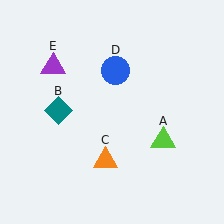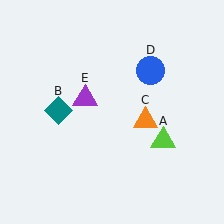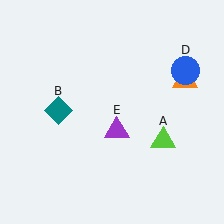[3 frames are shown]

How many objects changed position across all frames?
3 objects changed position: orange triangle (object C), blue circle (object D), purple triangle (object E).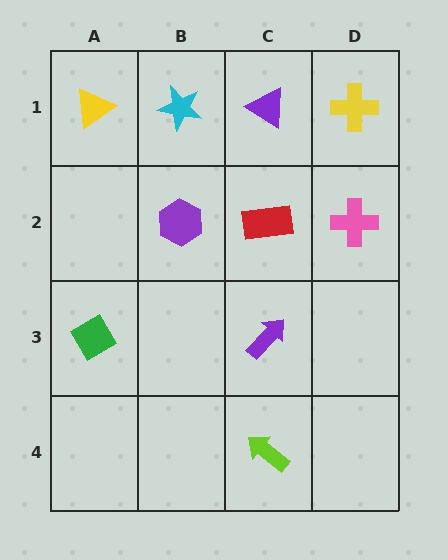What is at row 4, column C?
A lime arrow.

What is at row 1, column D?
A yellow cross.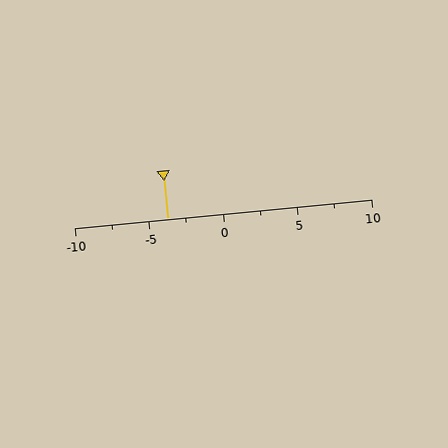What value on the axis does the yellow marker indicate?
The marker indicates approximately -3.8.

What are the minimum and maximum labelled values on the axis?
The axis runs from -10 to 10.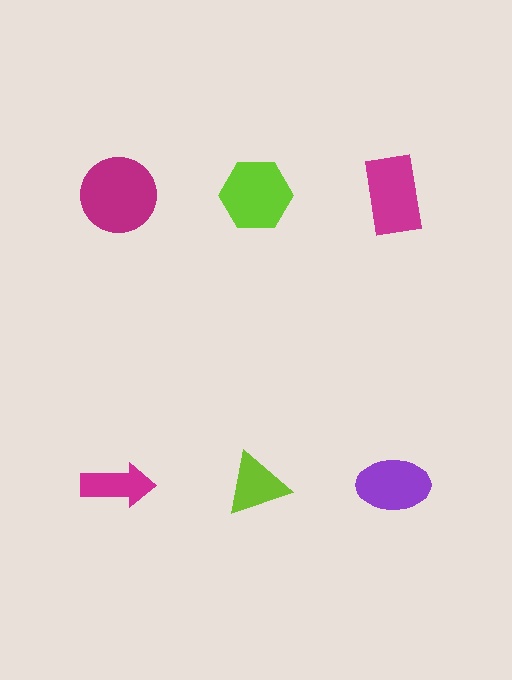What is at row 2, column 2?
A lime triangle.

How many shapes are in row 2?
3 shapes.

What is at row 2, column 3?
A purple ellipse.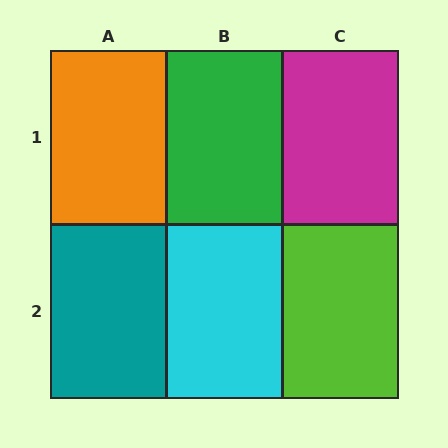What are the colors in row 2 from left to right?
Teal, cyan, lime.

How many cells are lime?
1 cell is lime.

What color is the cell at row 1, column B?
Green.